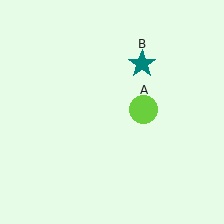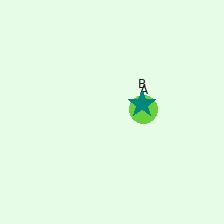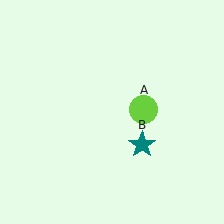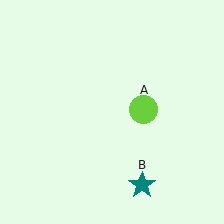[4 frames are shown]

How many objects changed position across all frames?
1 object changed position: teal star (object B).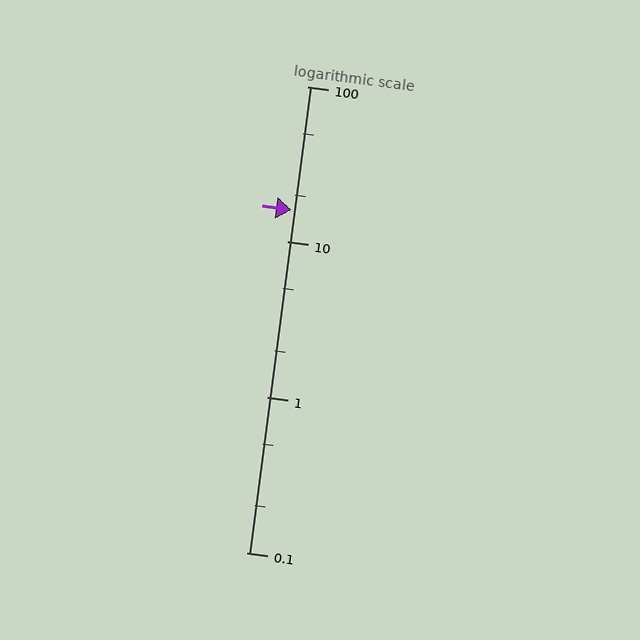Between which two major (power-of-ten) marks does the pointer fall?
The pointer is between 10 and 100.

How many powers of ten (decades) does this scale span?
The scale spans 3 decades, from 0.1 to 100.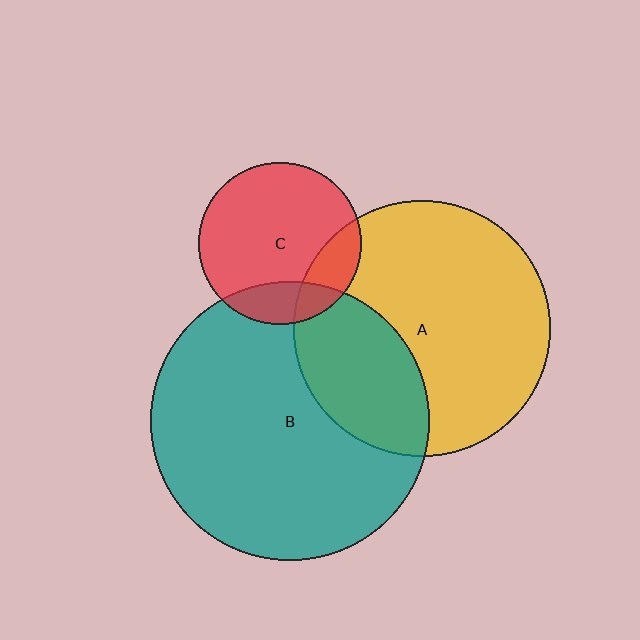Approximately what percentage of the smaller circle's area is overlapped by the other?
Approximately 20%.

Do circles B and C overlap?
Yes.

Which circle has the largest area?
Circle B (teal).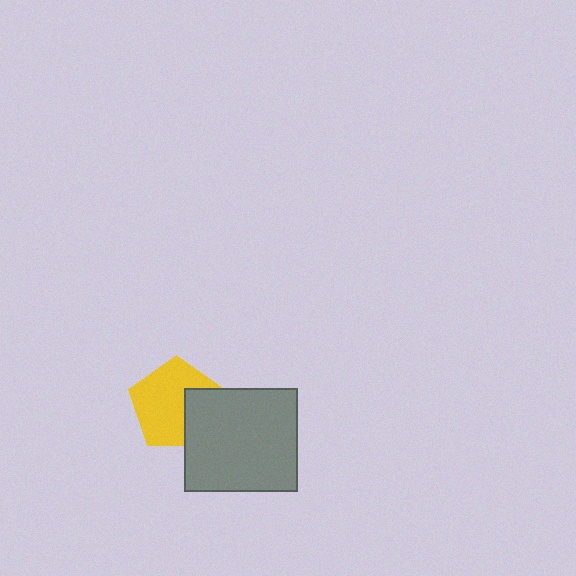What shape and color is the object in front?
The object in front is a gray rectangle.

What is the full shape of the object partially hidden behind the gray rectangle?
The partially hidden object is a yellow pentagon.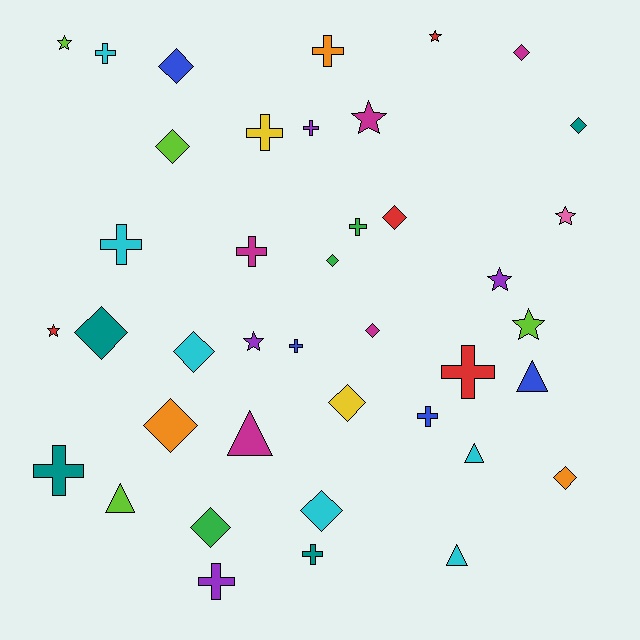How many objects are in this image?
There are 40 objects.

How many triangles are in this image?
There are 5 triangles.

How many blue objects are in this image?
There are 4 blue objects.